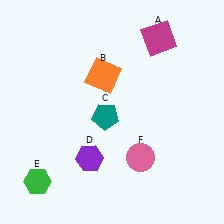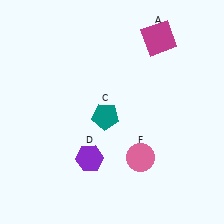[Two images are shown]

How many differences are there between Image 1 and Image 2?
There are 2 differences between the two images.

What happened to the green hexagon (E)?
The green hexagon (E) was removed in Image 2. It was in the bottom-left area of Image 1.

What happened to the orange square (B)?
The orange square (B) was removed in Image 2. It was in the top-left area of Image 1.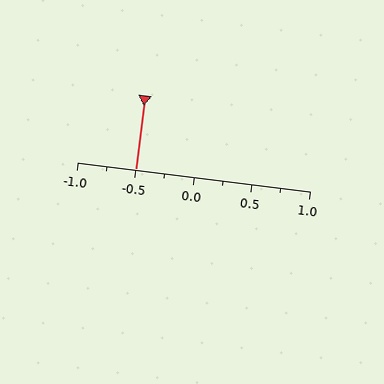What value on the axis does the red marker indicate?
The marker indicates approximately -0.5.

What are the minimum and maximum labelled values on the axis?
The axis runs from -1.0 to 1.0.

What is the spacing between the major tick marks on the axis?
The major ticks are spaced 0.5 apart.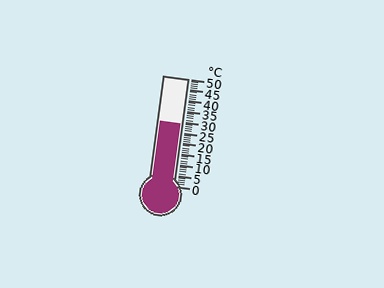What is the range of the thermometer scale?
The thermometer scale ranges from 0°C to 50°C.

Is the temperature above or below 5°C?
The temperature is above 5°C.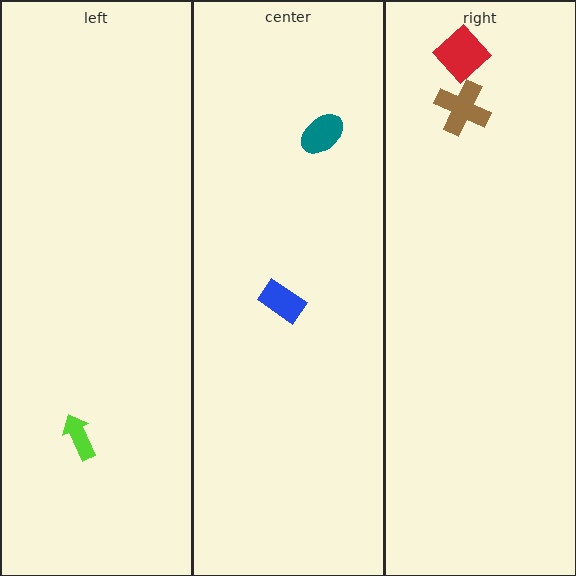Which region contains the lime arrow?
The left region.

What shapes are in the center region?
The blue rectangle, the teal ellipse.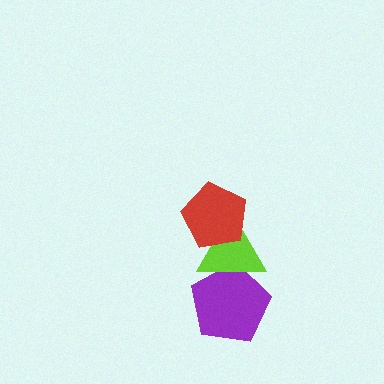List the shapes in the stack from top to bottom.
From top to bottom: the red pentagon, the lime triangle, the purple pentagon.